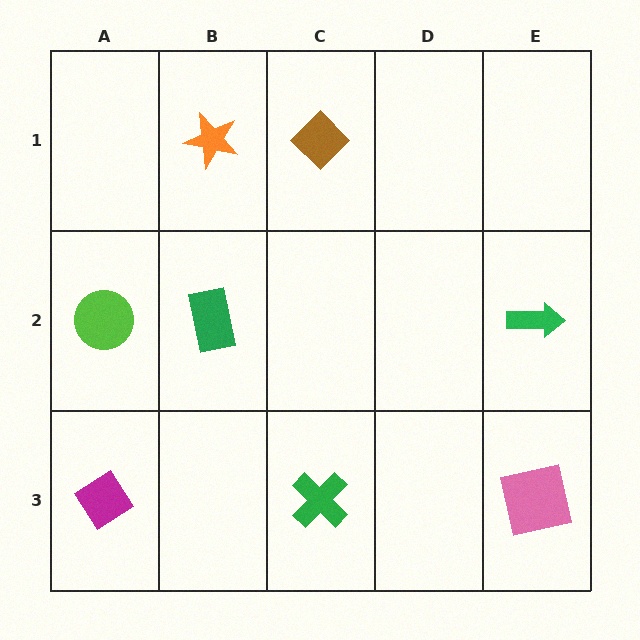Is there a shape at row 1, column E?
No, that cell is empty.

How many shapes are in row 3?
3 shapes.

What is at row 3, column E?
A pink square.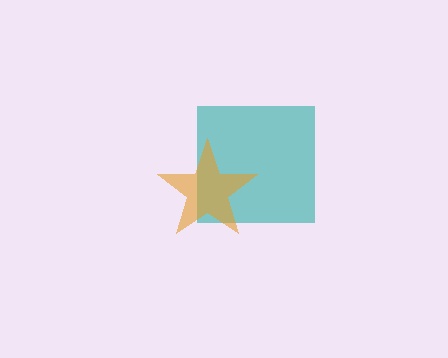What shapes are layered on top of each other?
The layered shapes are: a teal square, an orange star.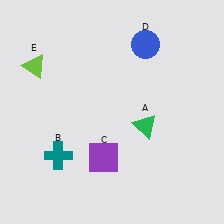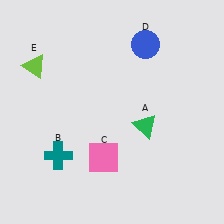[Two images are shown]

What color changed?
The square (C) changed from purple in Image 1 to pink in Image 2.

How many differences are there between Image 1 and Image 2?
There is 1 difference between the two images.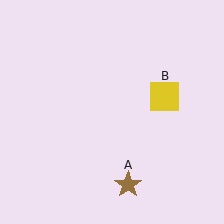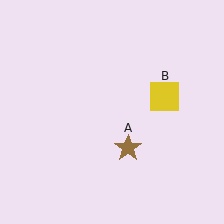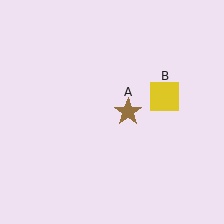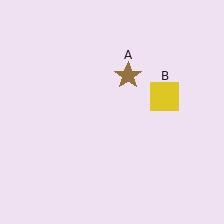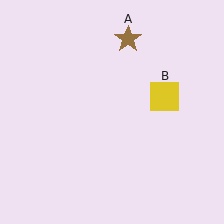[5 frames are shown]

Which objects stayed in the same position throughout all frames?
Yellow square (object B) remained stationary.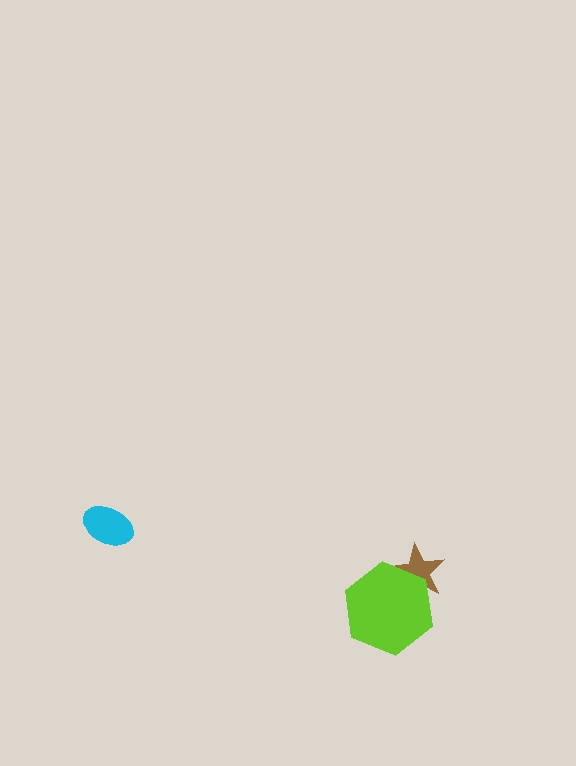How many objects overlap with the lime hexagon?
1 object overlaps with the lime hexagon.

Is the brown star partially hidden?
Yes, it is partially covered by another shape.